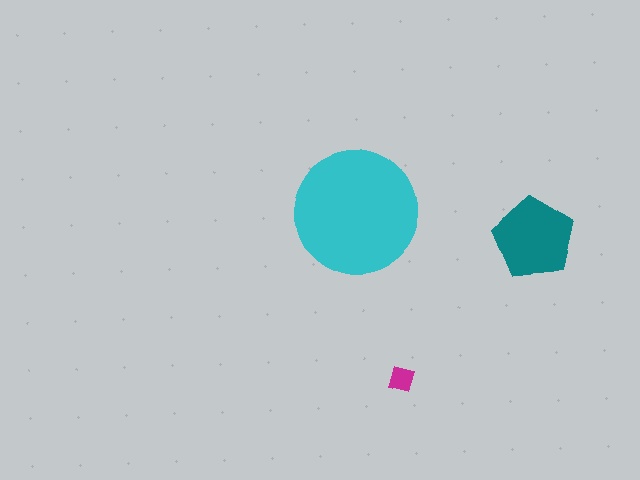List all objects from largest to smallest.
The cyan circle, the teal pentagon, the magenta square.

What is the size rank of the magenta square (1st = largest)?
3rd.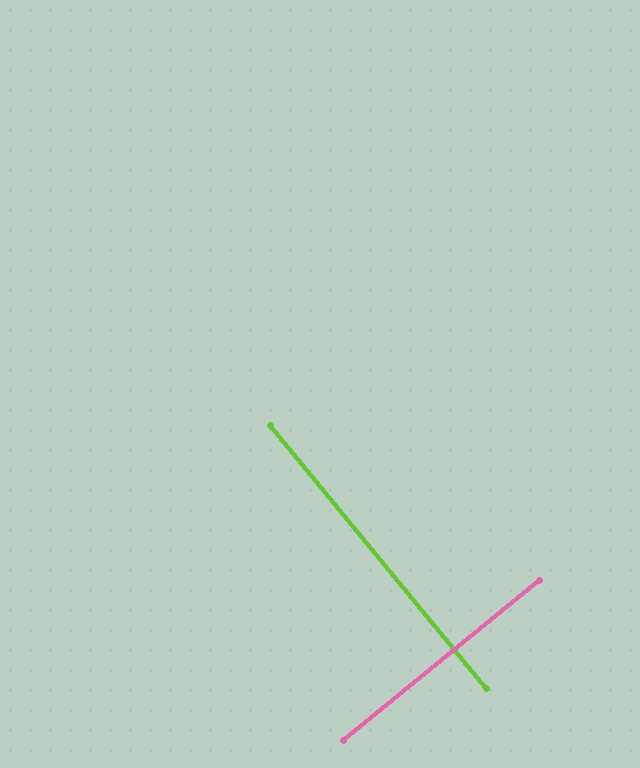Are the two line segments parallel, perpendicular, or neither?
Perpendicular — they meet at approximately 90°.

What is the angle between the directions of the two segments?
Approximately 90 degrees.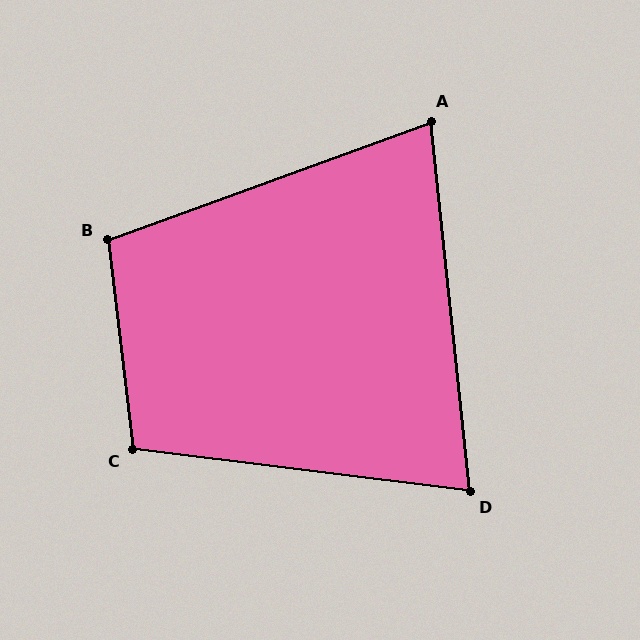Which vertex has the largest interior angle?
C, at approximately 104 degrees.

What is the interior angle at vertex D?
Approximately 77 degrees (acute).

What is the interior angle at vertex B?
Approximately 103 degrees (obtuse).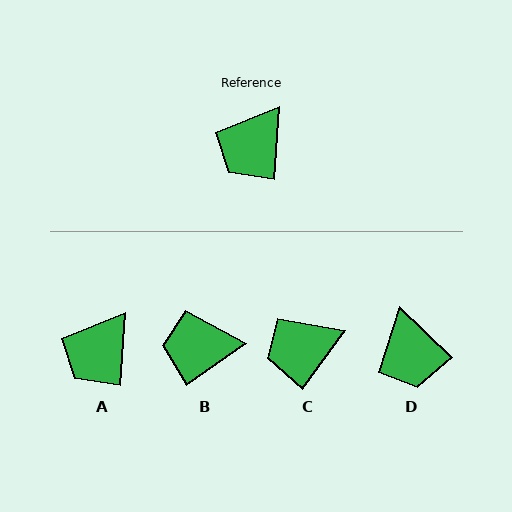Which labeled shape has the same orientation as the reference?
A.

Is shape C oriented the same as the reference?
No, it is off by about 32 degrees.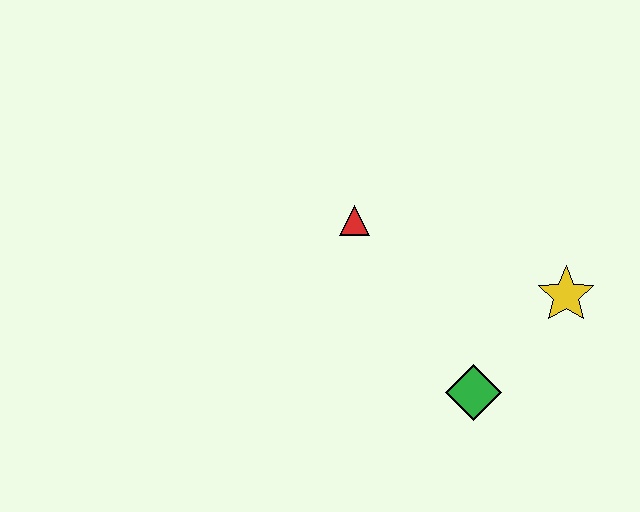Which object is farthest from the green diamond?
The red triangle is farthest from the green diamond.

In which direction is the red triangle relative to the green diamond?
The red triangle is above the green diamond.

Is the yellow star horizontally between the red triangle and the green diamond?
No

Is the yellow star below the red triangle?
Yes